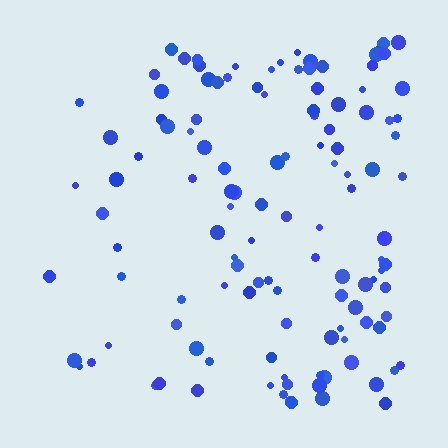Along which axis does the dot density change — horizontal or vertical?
Horizontal.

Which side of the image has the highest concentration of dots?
The right.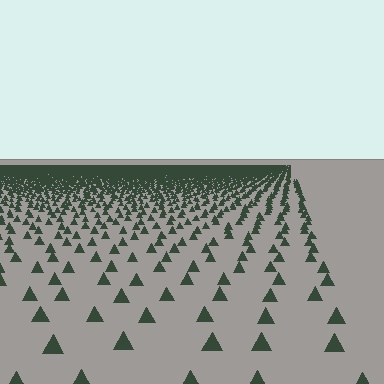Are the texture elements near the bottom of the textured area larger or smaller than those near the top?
Larger. Near the bottom, elements are closer to the viewer and appear at a bigger on-screen size.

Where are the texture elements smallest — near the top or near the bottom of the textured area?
Near the top.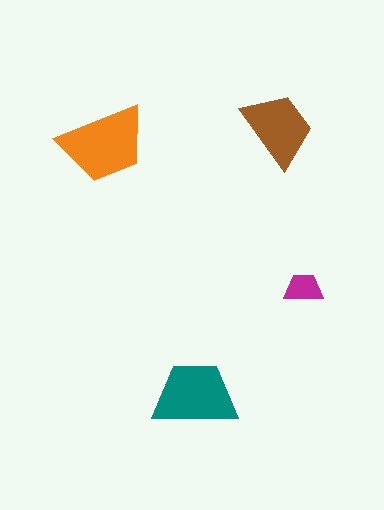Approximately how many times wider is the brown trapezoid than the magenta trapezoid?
About 2 times wider.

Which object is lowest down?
The teal trapezoid is bottommost.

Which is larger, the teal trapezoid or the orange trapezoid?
The orange one.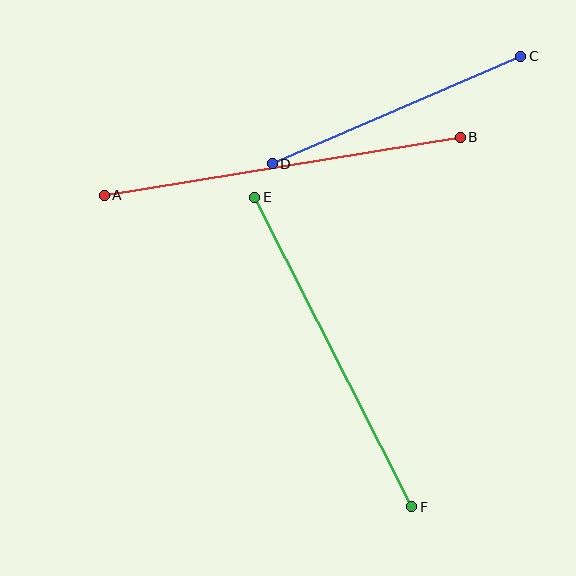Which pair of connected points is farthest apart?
Points A and B are farthest apart.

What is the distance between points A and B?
The distance is approximately 361 pixels.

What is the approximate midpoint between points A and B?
The midpoint is at approximately (282, 166) pixels.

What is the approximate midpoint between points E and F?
The midpoint is at approximately (333, 352) pixels.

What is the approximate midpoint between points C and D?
The midpoint is at approximately (396, 110) pixels.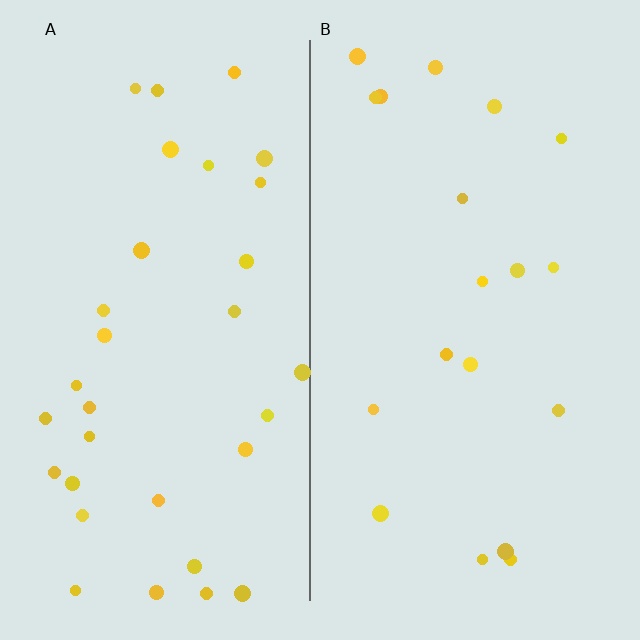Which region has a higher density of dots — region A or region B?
A (the left).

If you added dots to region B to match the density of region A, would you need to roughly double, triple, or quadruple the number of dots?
Approximately double.